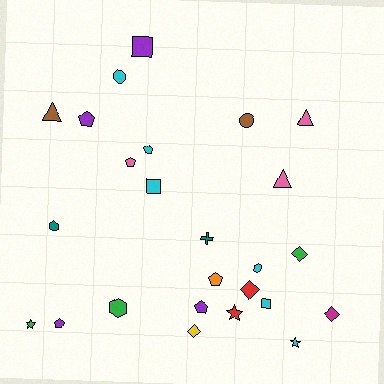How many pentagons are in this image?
There are 6 pentagons.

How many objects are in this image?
There are 25 objects.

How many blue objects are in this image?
There are no blue objects.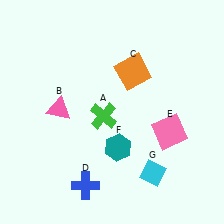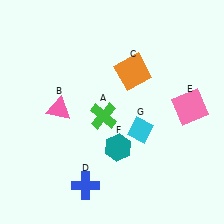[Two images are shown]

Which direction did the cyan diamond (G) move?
The cyan diamond (G) moved up.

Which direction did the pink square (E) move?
The pink square (E) moved up.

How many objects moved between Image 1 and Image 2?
2 objects moved between the two images.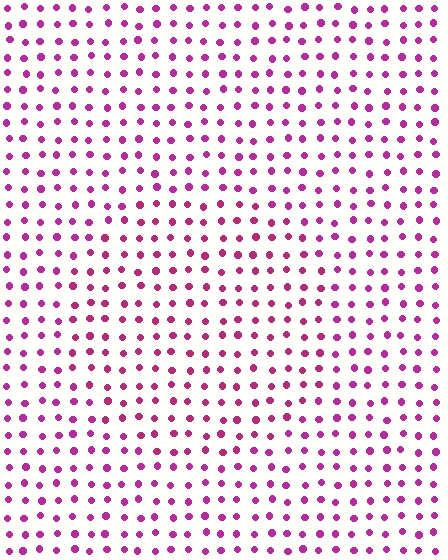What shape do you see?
I see a circle.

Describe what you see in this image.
The image is filled with small magenta elements in a uniform arrangement. A circle-shaped region is visible where the elements are tinted to a slightly different hue, forming a subtle color boundary.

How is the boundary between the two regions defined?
The boundary is defined purely by a slight shift in hue (about 16 degrees). Spacing, size, and orientation are identical on both sides.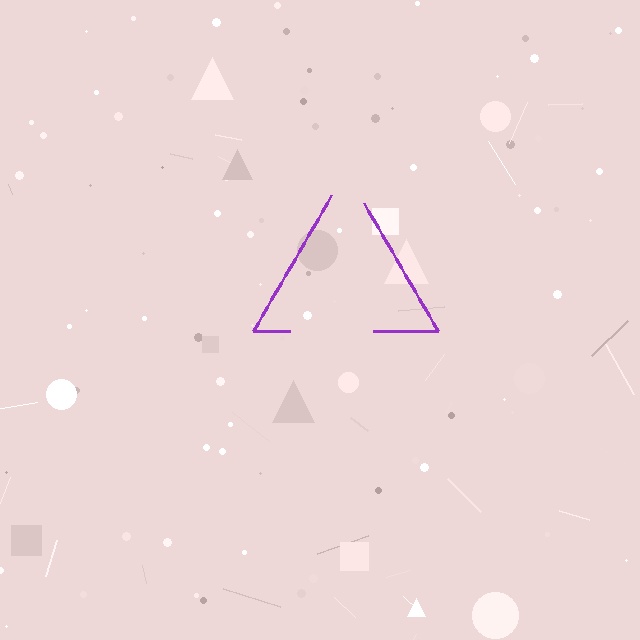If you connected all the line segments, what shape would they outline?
They would outline a triangle.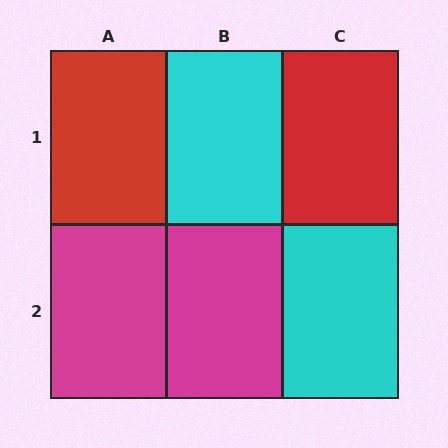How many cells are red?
2 cells are red.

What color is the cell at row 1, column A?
Red.